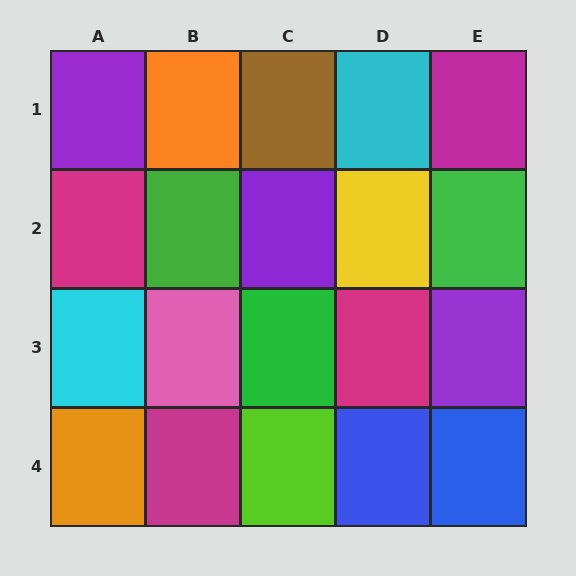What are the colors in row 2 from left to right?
Magenta, green, purple, yellow, green.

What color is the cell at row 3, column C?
Green.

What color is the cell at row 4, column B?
Magenta.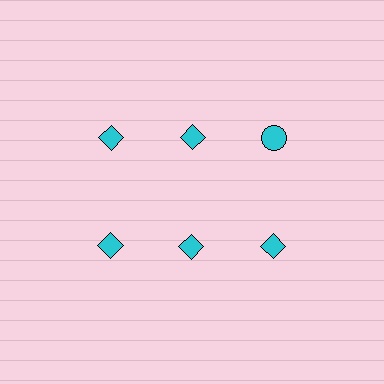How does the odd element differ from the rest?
It has a different shape: circle instead of diamond.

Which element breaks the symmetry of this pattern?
The cyan circle in the top row, center column breaks the symmetry. All other shapes are cyan diamonds.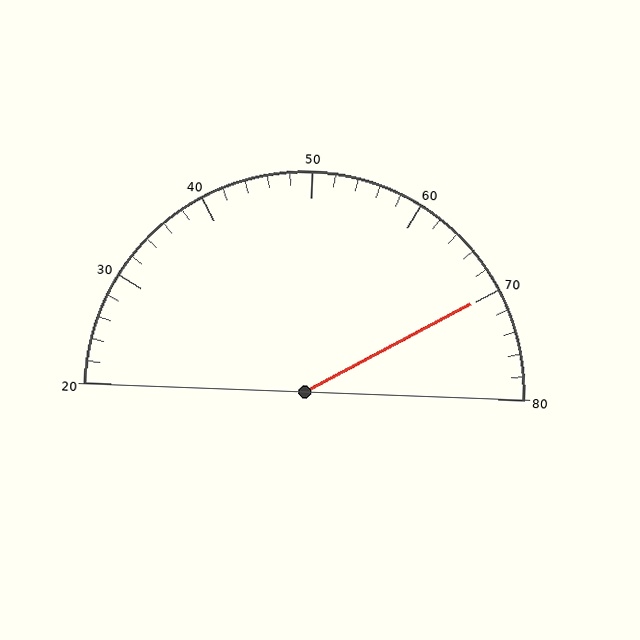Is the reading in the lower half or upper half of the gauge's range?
The reading is in the upper half of the range (20 to 80).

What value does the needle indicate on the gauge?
The needle indicates approximately 70.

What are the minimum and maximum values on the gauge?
The gauge ranges from 20 to 80.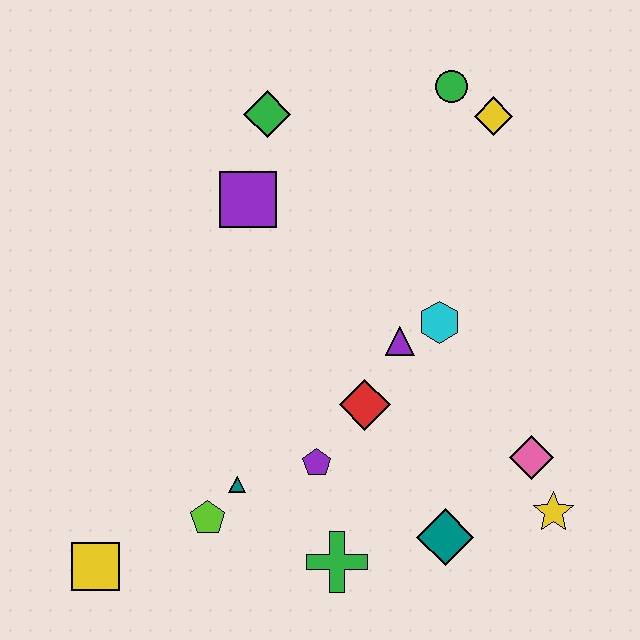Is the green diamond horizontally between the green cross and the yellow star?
No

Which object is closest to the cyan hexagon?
The purple triangle is closest to the cyan hexagon.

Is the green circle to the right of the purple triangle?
Yes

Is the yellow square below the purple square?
Yes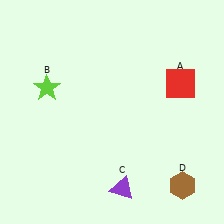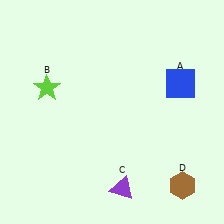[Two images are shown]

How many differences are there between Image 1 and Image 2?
There is 1 difference between the two images.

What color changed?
The square (A) changed from red in Image 1 to blue in Image 2.